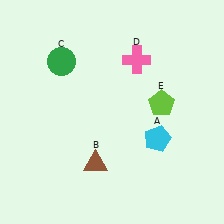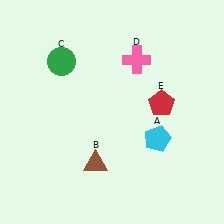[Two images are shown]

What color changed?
The pentagon (E) changed from lime in Image 1 to red in Image 2.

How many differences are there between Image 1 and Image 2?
There is 1 difference between the two images.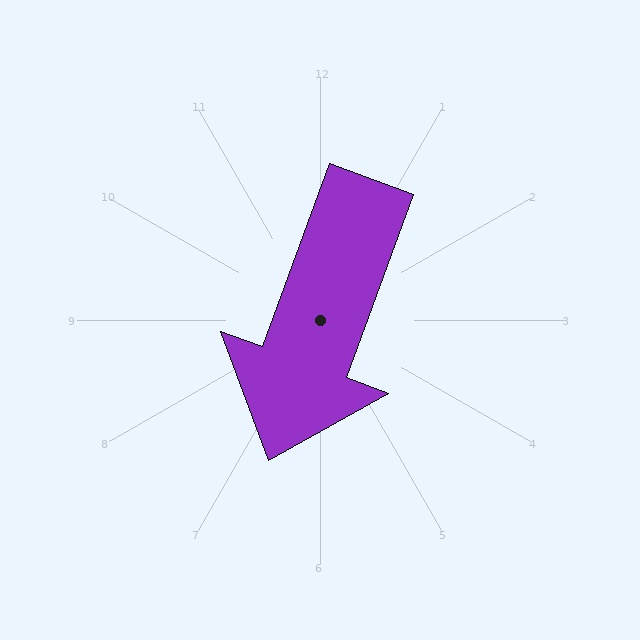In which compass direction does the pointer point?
South.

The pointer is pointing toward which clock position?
Roughly 7 o'clock.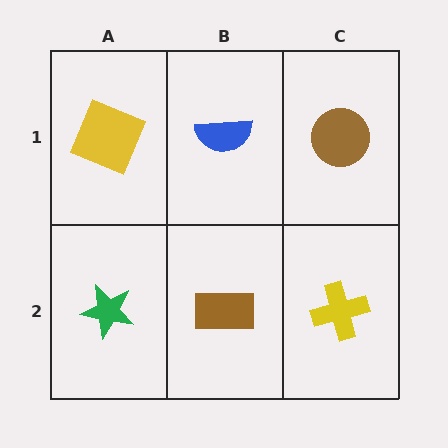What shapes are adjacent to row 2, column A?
A yellow square (row 1, column A), a brown rectangle (row 2, column B).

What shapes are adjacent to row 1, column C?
A yellow cross (row 2, column C), a blue semicircle (row 1, column B).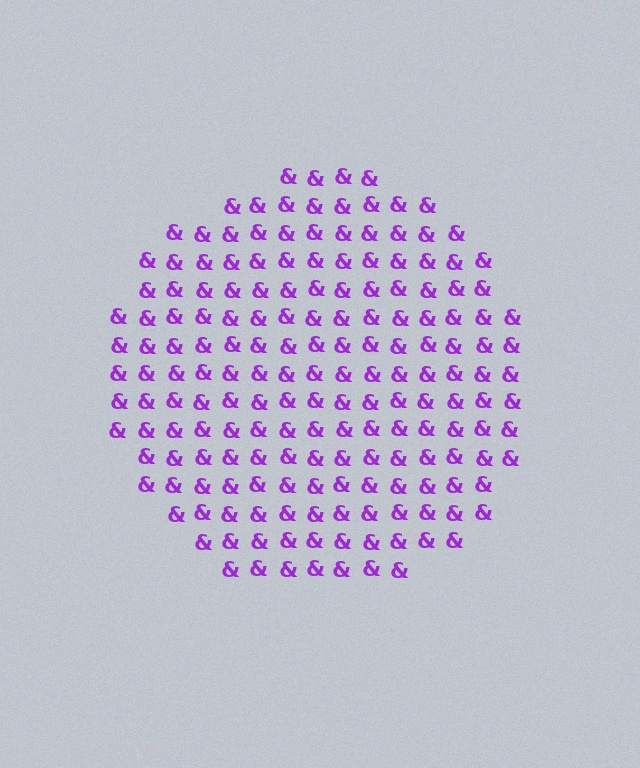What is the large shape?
The large shape is a circle.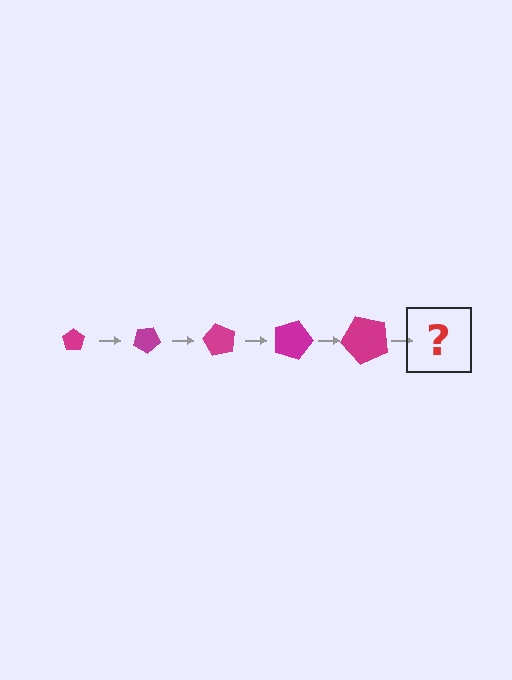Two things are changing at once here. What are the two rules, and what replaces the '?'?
The two rules are that the pentagon grows larger each step and it rotates 30 degrees each step. The '?' should be a pentagon, larger than the previous one and rotated 150 degrees from the start.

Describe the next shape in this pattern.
It should be a pentagon, larger than the previous one and rotated 150 degrees from the start.